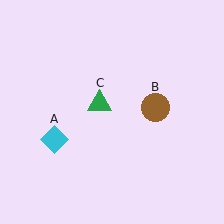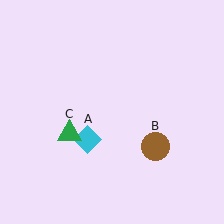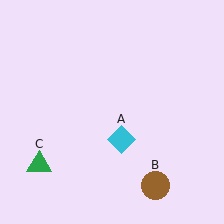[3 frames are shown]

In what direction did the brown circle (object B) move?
The brown circle (object B) moved down.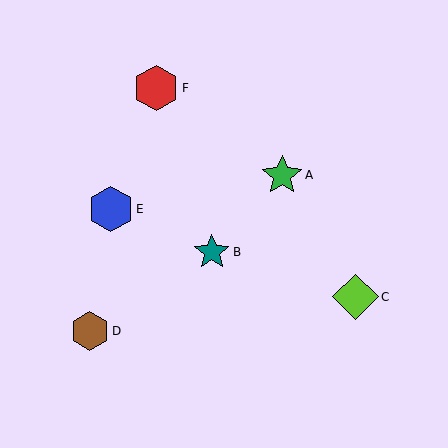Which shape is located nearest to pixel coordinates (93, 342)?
The brown hexagon (labeled D) at (90, 331) is nearest to that location.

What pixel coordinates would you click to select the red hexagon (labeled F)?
Click at (156, 88) to select the red hexagon F.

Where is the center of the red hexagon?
The center of the red hexagon is at (156, 88).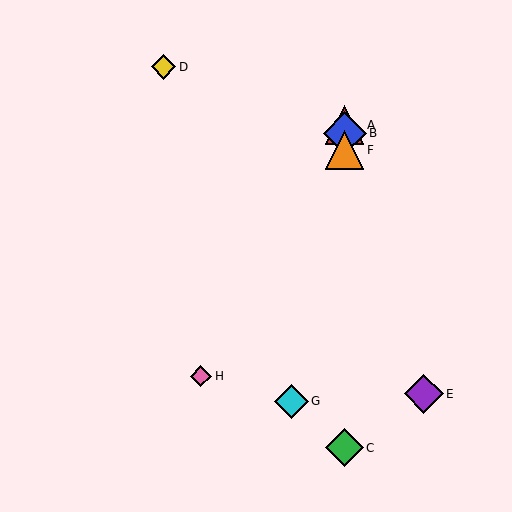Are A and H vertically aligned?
No, A is at x≈345 and H is at x≈201.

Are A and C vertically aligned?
Yes, both are at x≈345.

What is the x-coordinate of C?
Object C is at x≈345.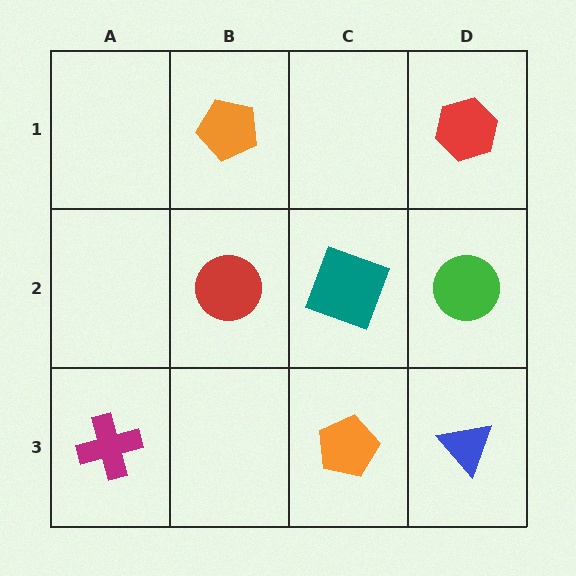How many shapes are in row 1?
2 shapes.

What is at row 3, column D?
A blue triangle.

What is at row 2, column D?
A green circle.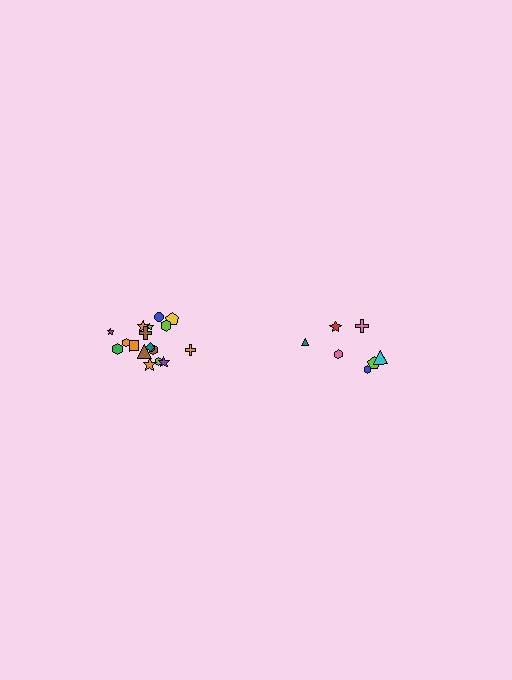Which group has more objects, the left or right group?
The left group.